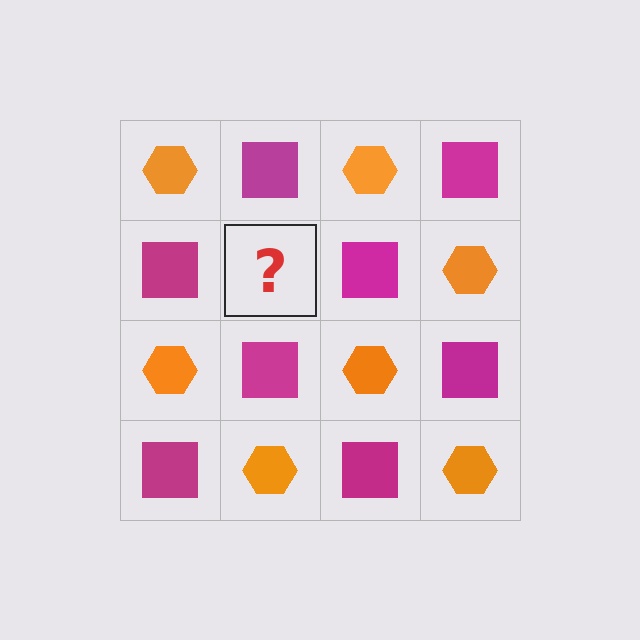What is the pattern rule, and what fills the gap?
The rule is that it alternates orange hexagon and magenta square in a checkerboard pattern. The gap should be filled with an orange hexagon.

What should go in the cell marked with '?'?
The missing cell should contain an orange hexagon.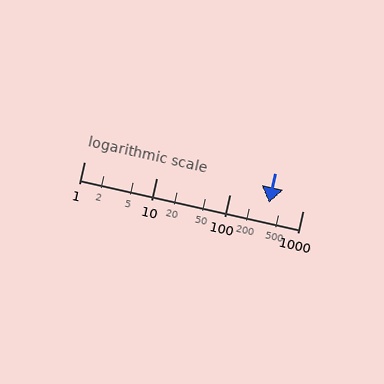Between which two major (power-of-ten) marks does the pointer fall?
The pointer is between 100 and 1000.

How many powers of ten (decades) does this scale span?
The scale spans 3 decades, from 1 to 1000.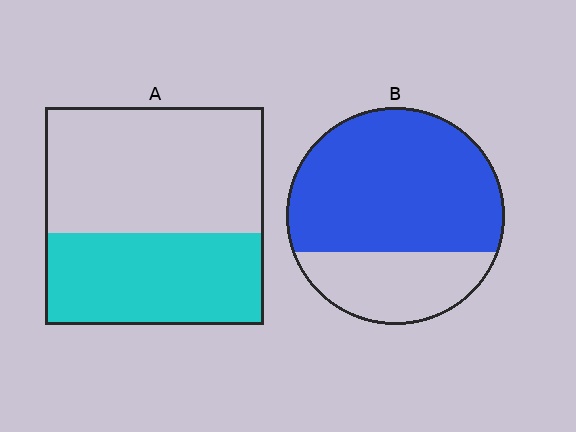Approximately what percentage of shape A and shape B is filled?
A is approximately 40% and B is approximately 70%.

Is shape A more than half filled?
No.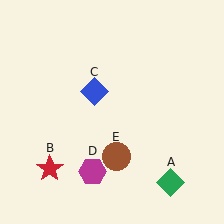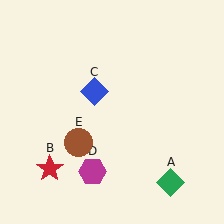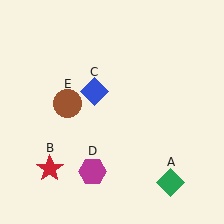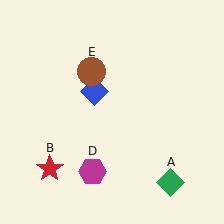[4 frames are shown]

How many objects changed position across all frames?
1 object changed position: brown circle (object E).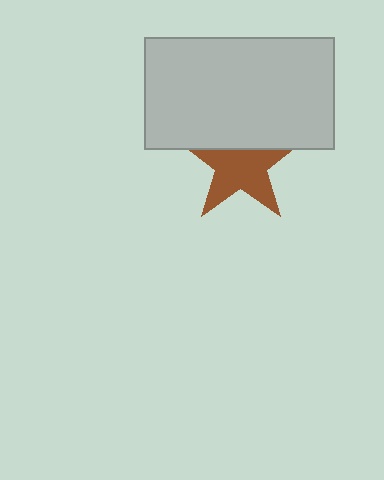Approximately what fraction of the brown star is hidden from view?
Roughly 35% of the brown star is hidden behind the light gray rectangle.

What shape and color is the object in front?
The object in front is a light gray rectangle.